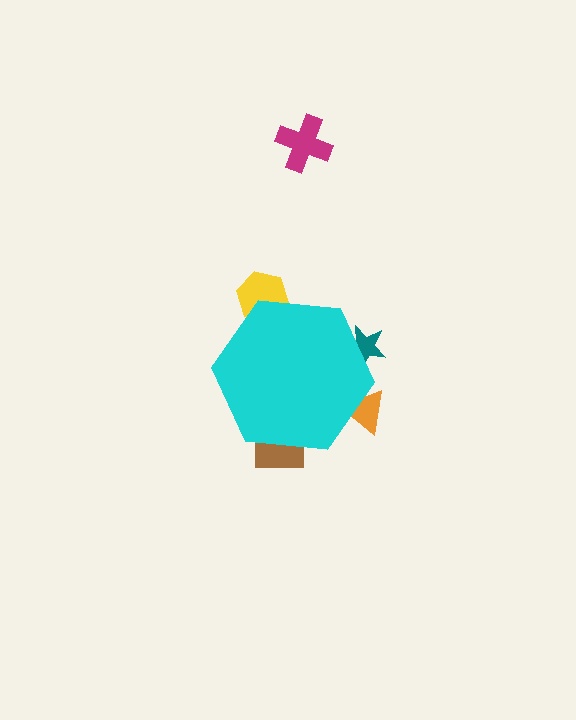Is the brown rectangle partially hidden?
Yes, the brown rectangle is partially hidden behind the cyan hexagon.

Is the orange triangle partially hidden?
Yes, the orange triangle is partially hidden behind the cyan hexagon.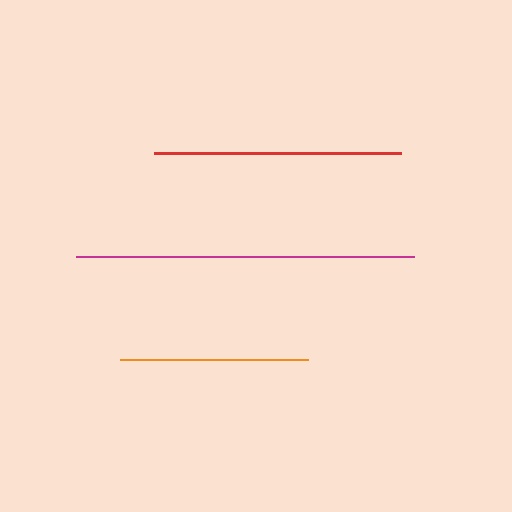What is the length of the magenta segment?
The magenta segment is approximately 338 pixels long.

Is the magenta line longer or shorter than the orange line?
The magenta line is longer than the orange line.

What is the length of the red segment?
The red segment is approximately 247 pixels long.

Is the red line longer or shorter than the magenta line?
The magenta line is longer than the red line.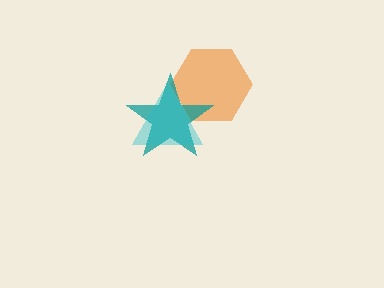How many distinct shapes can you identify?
There are 3 distinct shapes: an orange hexagon, a teal star, a cyan triangle.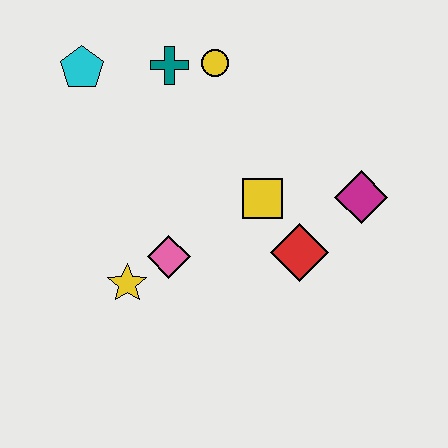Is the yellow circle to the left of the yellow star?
No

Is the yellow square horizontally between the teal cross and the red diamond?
Yes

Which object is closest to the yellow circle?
The teal cross is closest to the yellow circle.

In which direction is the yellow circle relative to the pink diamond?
The yellow circle is above the pink diamond.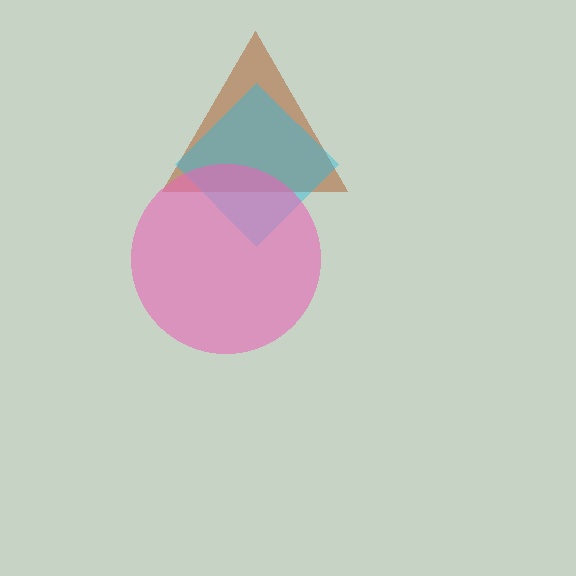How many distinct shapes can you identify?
There are 3 distinct shapes: a brown triangle, a cyan diamond, a pink circle.